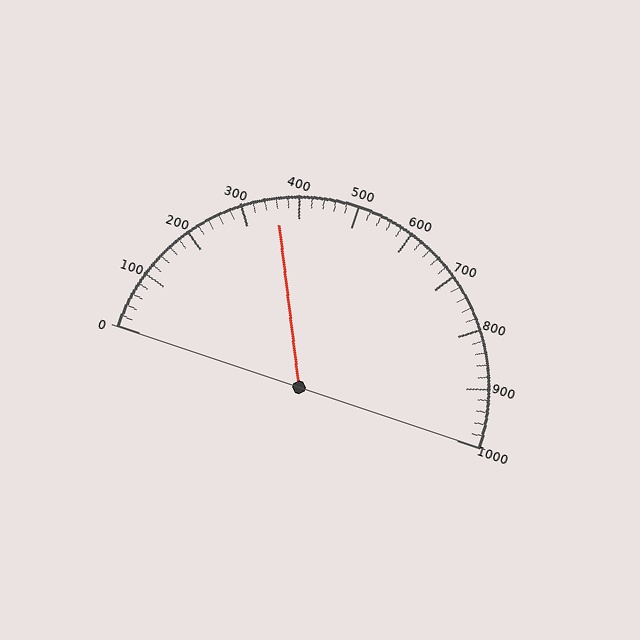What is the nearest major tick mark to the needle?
The nearest major tick mark is 400.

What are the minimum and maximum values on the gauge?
The gauge ranges from 0 to 1000.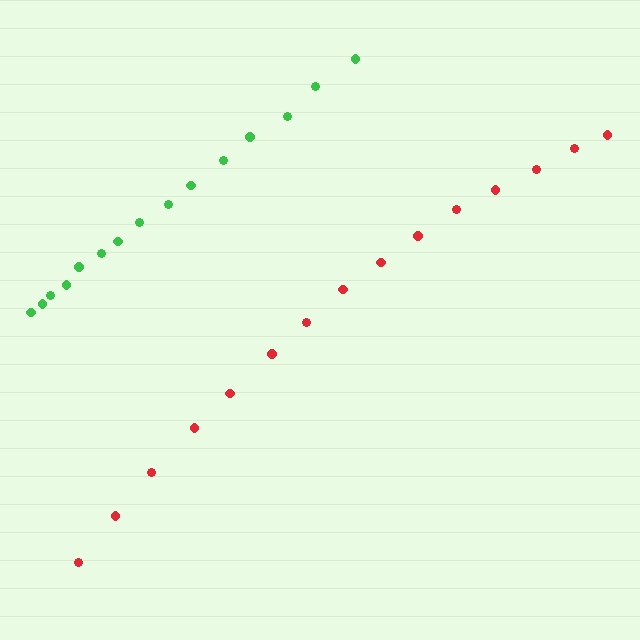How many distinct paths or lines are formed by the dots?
There are 2 distinct paths.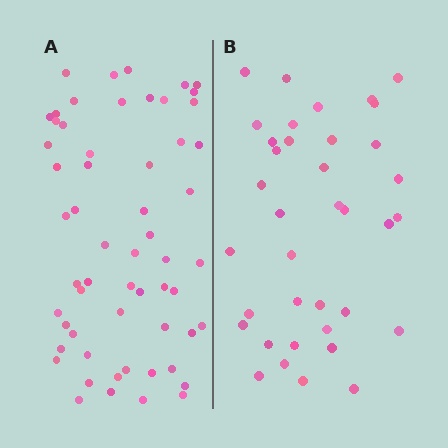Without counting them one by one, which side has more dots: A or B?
Region A (the left region) has more dots.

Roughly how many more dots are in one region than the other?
Region A has approximately 20 more dots than region B.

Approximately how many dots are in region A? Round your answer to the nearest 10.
About 60 dots. (The exact count is 58, which rounds to 60.)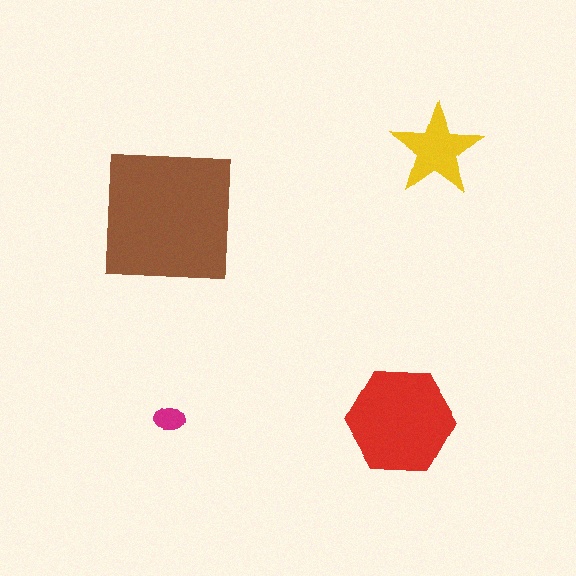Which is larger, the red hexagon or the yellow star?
The red hexagon.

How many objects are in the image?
There are 4 objects in the image.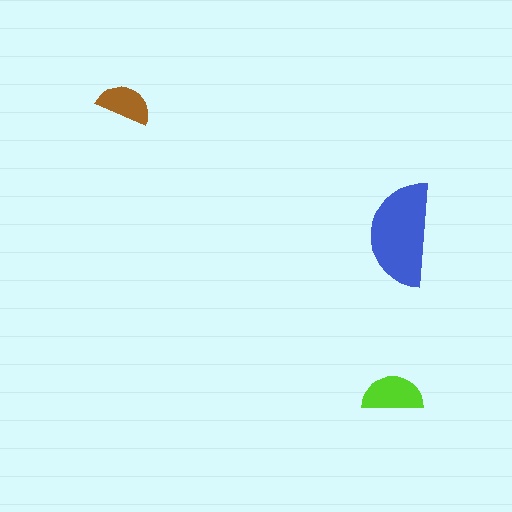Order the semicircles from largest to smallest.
the blue one, the lime one, the brown one.